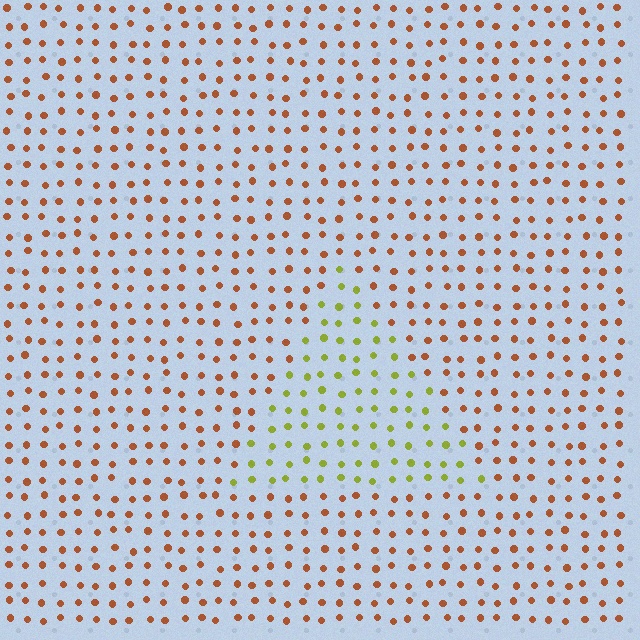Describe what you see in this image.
The image is filled with small brown elements in a uniform arrangement. A triangle-shaped region is visible where the elements are tinted to a slightly different hue, forming a subtle color boundary.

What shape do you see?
I see a triangle.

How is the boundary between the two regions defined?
The boundary is defined purely by a slight shift in hue (about 57 degrees). Spacing, size, and orientation are identical on both sides.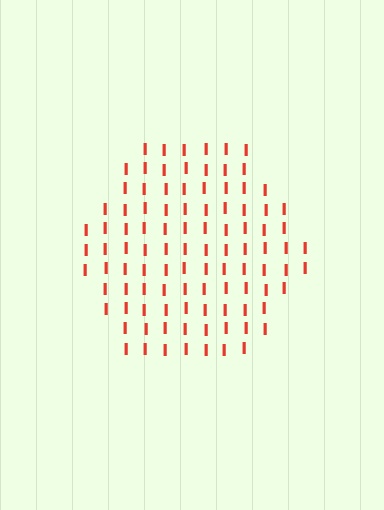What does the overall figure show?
The overall figure shows a hexagon.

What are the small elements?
The small elements are letter I's.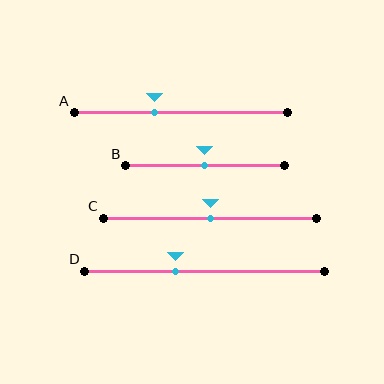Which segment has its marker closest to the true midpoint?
Segment B has its marker closest to the true midpoint.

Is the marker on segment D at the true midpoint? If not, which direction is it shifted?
No, the marker on segment D is shifted to the left by about 12% of the segment length.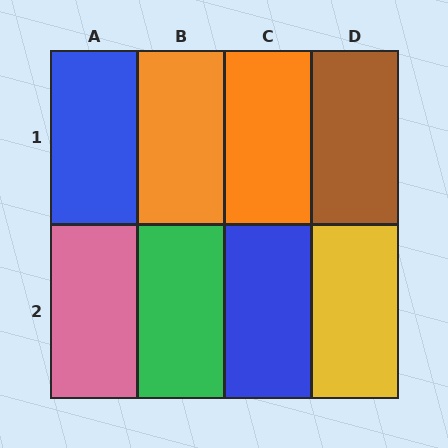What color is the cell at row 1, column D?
Brown.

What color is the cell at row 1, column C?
Orange.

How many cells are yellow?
1 cell is yellow.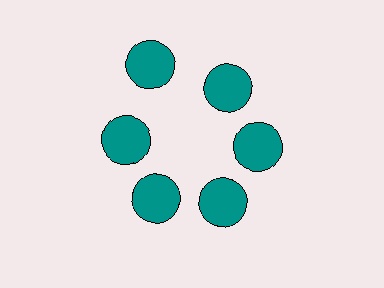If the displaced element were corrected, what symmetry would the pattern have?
It would have 6-fold rotational symmetry — the pattern would map onto itself every 60 degrees.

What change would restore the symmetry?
The symmetry would be restored by moving it inward, back onto the ring so that all 6 circles sit at equal angles and equal distance from the center.